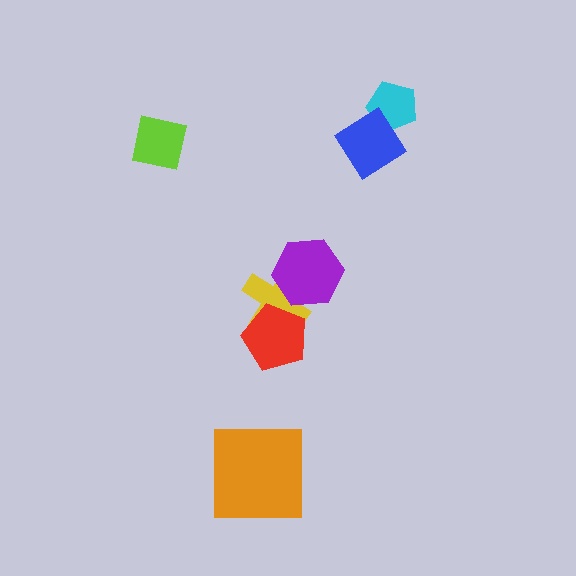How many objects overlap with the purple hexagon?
1 object overlaps with the purple hexagon.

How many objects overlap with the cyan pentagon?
1 object overlaps with the cyan pentagon.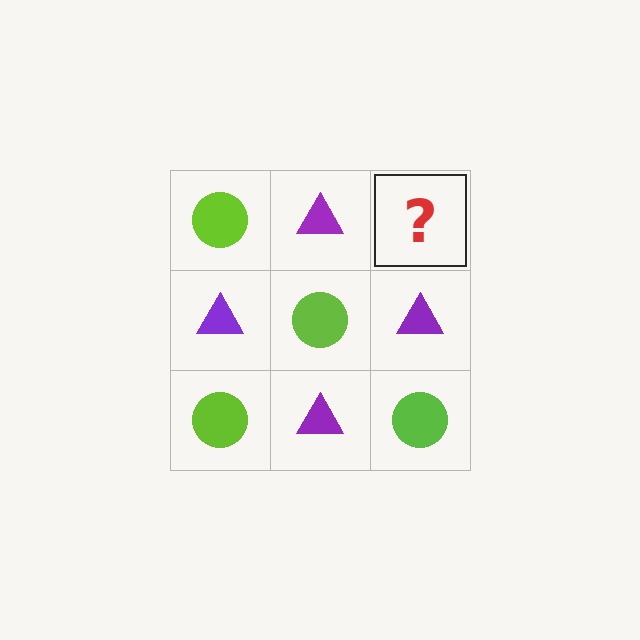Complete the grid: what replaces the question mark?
The question mark should be replaced with a lime circle.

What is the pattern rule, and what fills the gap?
The rule is that it alternates lime circle and purple triangle in a checkerboard pattern. The gap should be filled with a lime circle.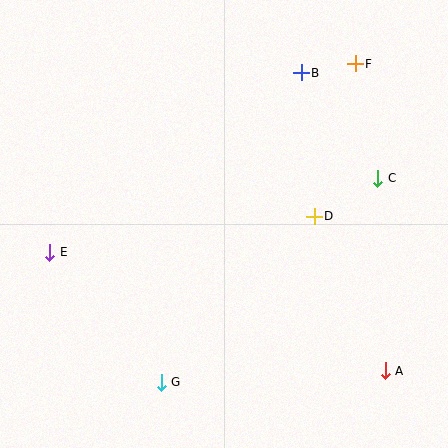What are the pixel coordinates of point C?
Point C is at (378, 178).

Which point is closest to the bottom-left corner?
Point G is closest to the bottom-left corner.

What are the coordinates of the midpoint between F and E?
The midpoint between F and E is at (202, 158).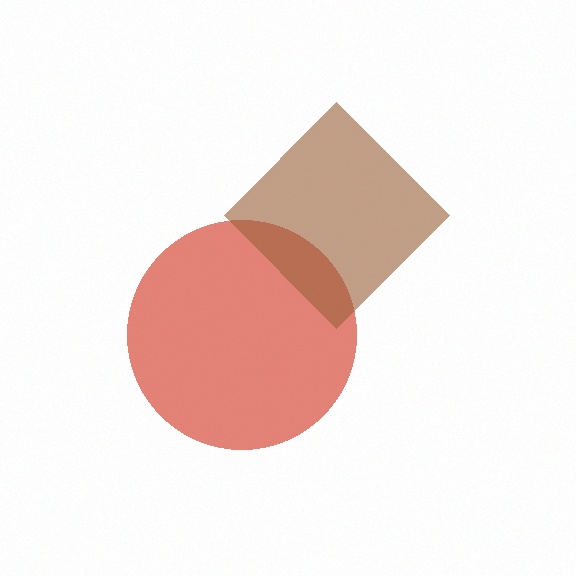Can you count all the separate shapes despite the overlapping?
Yes, there are 2 separate shapes.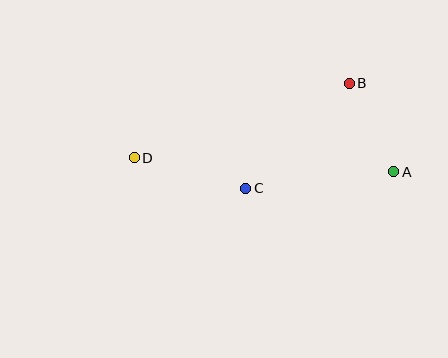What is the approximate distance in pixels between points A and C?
The distance between A and C is approximately 149 pixels.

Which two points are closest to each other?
Points A and B are closest to each other.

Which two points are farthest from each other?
Points A and D are farthest from each other.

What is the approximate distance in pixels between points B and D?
The distance between B and D is approximately 227 pixels.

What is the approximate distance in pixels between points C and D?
The distance between C and D is approximately 115 pixels.